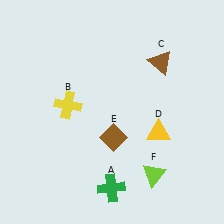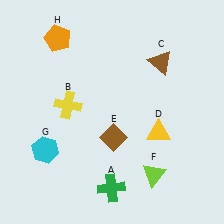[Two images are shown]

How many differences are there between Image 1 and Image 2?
There are 2 differences between the two images.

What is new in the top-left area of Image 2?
An orange pentagon (H) was added in the top-left area of Image 2.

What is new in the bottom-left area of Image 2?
A cyan hexagon (G) was added in the bottom-left area of Image 2.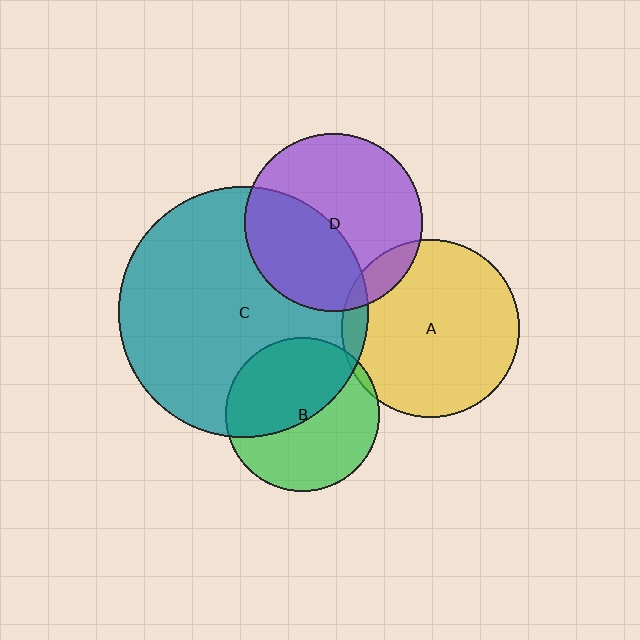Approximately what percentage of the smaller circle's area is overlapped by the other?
Approximately 50%.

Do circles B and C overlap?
Yes.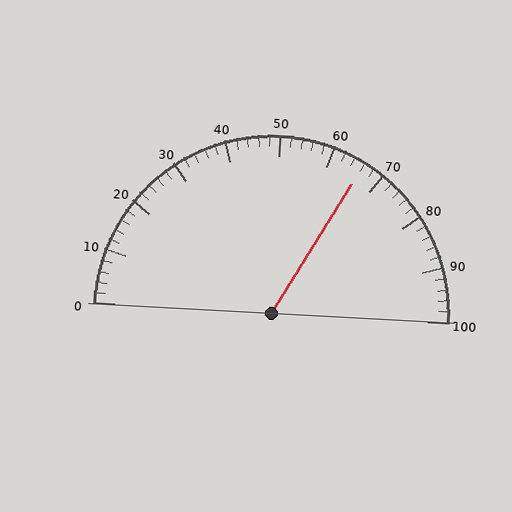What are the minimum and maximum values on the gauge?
The gauge ranges from 0 to 100.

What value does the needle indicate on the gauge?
The needle indicates approximately 66.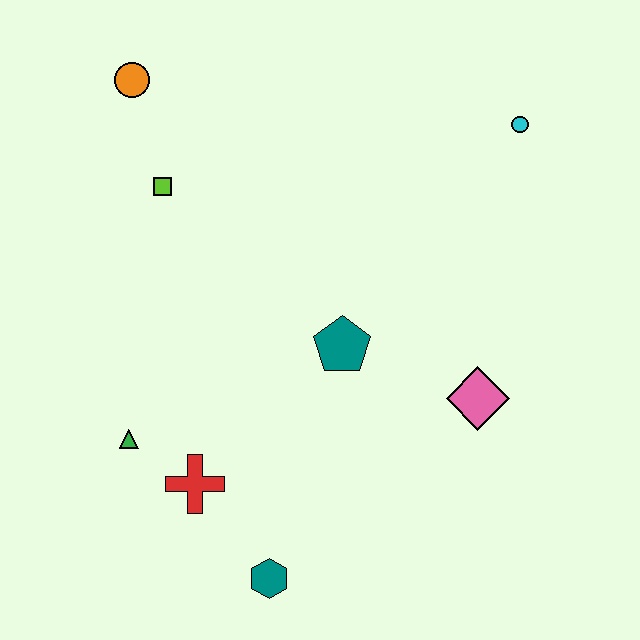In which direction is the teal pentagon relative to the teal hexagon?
The teal pentagon is above the teal hexagon.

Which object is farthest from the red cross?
The cyan circle is farthest from the red cross.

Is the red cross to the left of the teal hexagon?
Yes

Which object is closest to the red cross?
The green triangle is closest to the red cross.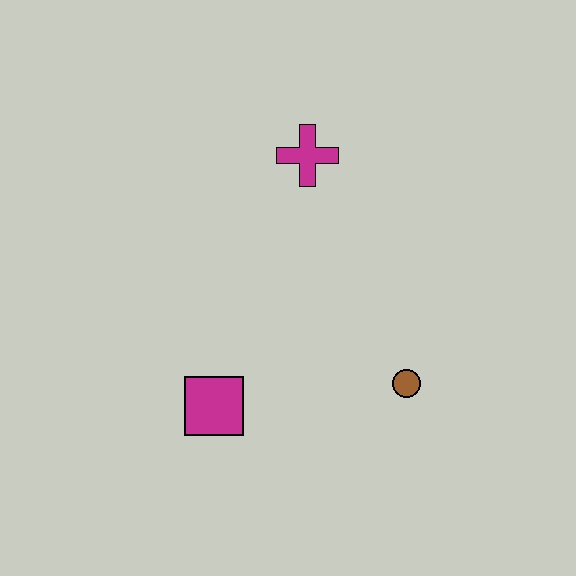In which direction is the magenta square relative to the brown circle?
The magenta square is to the left of the brown circle.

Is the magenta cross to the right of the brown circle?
No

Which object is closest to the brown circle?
The magenta square is closest to the brown circle.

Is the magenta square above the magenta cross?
No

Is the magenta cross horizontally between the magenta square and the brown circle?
Yes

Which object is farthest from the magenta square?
The magenta cross is farthest from the magenta square.